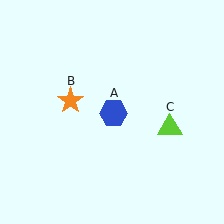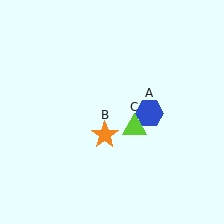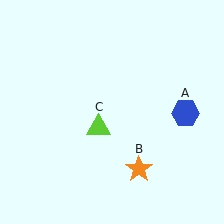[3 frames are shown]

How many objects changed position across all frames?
3 objects changed position: blue hexagon (object A), orange star (object B), lime triangle (object C).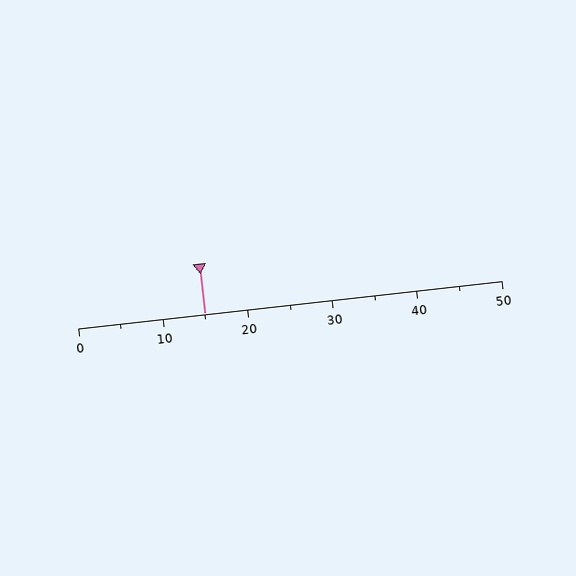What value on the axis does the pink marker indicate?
The marker indicates approximately 15.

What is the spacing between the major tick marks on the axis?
The major ticks are spaced 10 apart.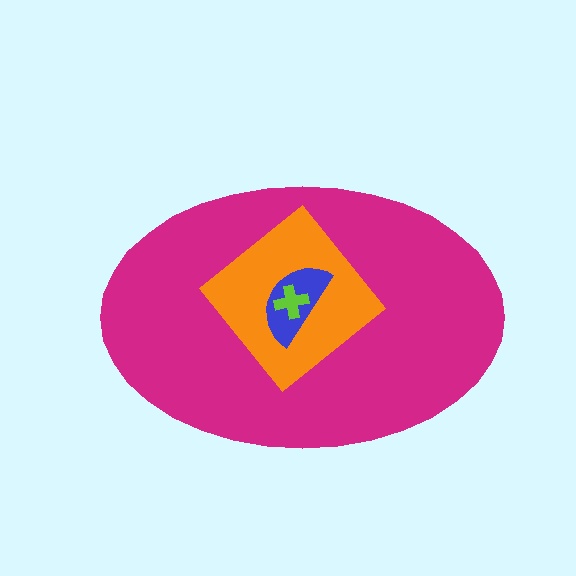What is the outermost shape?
The magenta ellipse.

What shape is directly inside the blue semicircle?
The lime cross.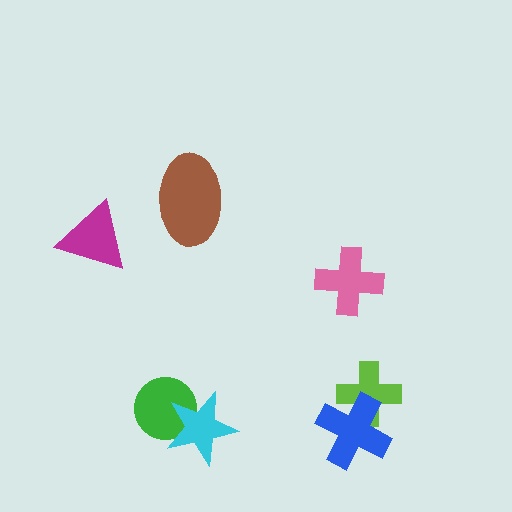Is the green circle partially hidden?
Yes, it is partially covered by another shape.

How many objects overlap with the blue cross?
1 object overlaps with the blue cross.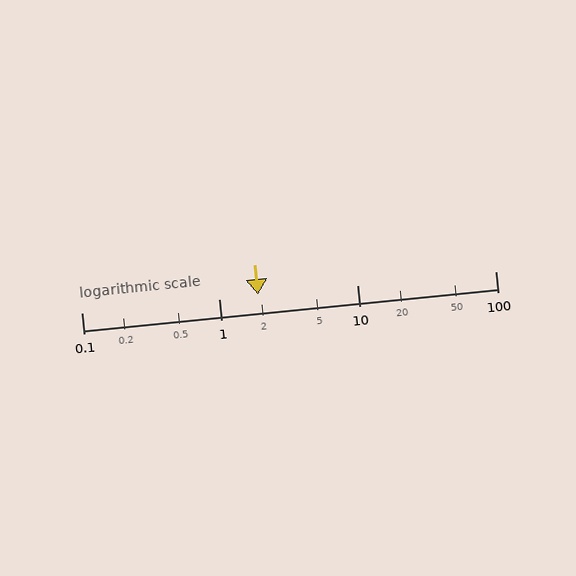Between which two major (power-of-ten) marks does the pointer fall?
The pointer is between 1 and 10.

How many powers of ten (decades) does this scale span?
The scale spans 3 decades, from 0.1 to 100.